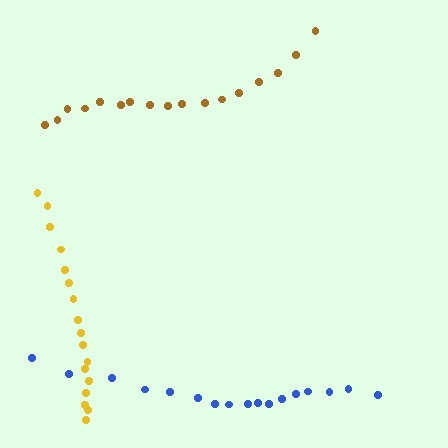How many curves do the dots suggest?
There are 3 distinct paths.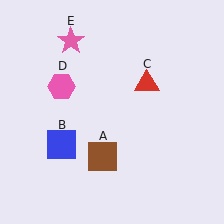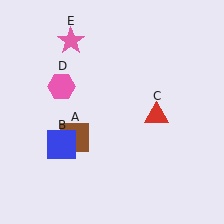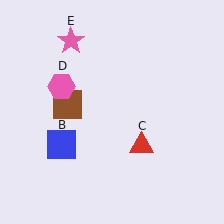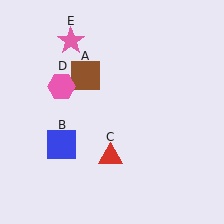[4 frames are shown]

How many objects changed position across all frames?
2 objects changed position: brown square (object A), red triangle (object C).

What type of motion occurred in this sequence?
The brown square (object A), red triangle (object C) rotated clockwise around the center of the scene.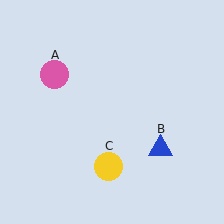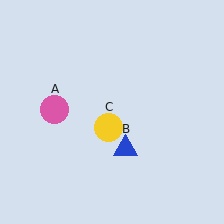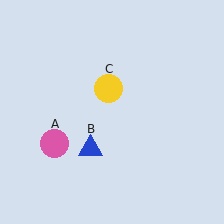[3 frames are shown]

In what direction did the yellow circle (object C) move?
The yellow circle (object C) moved up.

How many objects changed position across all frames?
3 objects changed position: pink circle (object A), blue triangle (object B), yellow circle (object C).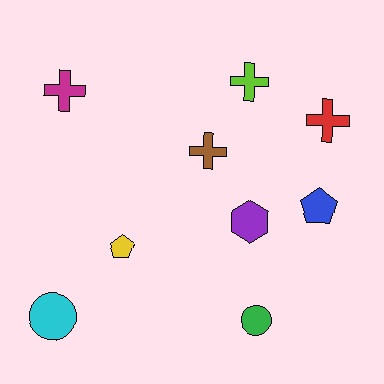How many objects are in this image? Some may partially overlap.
There are 9 objects.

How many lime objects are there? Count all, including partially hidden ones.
There is 1 lime object.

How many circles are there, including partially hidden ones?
There are 2 circles.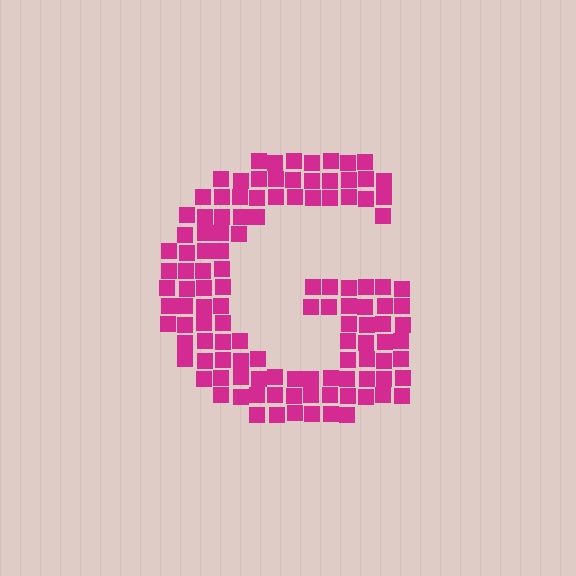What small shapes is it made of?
It is made of small squares.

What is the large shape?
The large shape is the letter G.